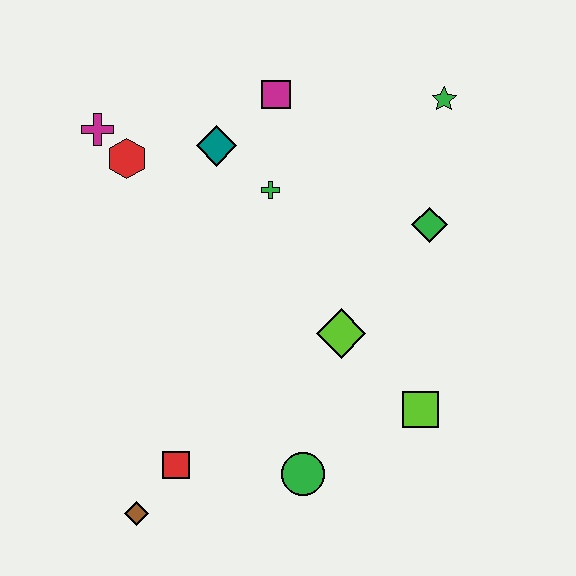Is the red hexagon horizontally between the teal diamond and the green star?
No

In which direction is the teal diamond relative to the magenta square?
The teal diamond is to the left of the magenta square.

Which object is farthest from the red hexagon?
The lime square is farthest from the red hexagon.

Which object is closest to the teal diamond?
The green cross is closest to the teal diamond.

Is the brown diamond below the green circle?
Yes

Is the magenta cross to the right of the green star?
No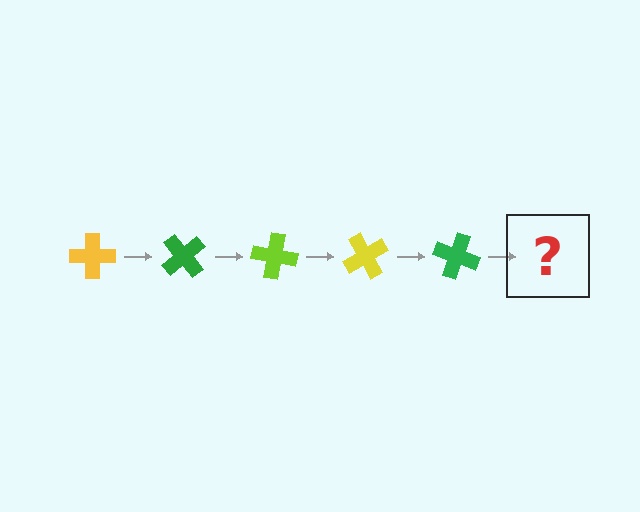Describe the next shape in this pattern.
It should be a lime cross, rotated 250 degrees from the start.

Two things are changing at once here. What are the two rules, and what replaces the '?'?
The two rules are that it rotates 50 degrees each step and the color cycles through yellow, green, and lime. The '?' should be a lime cross, rotated 250 degrees from the start.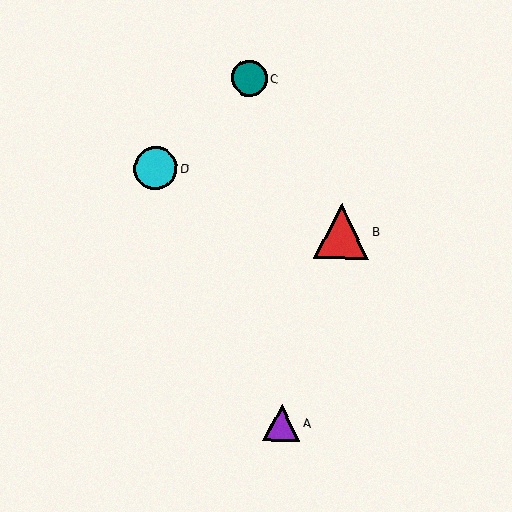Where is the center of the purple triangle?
The center of the purple triangle is at (281, 423).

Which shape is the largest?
The red triangle (labeled B) is the largest.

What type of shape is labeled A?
Shape A is a purple triangle.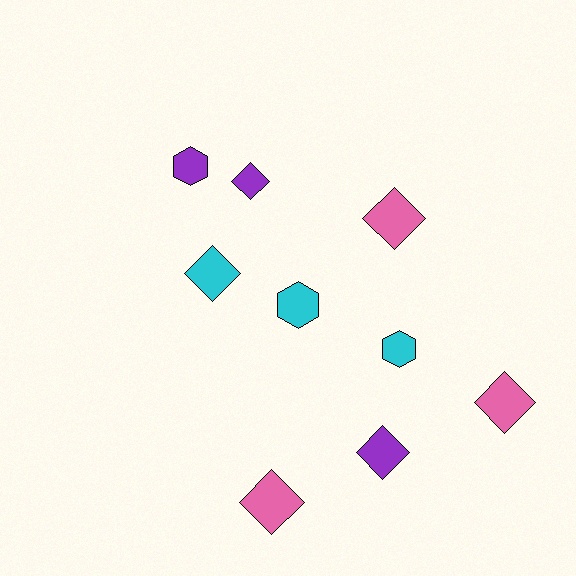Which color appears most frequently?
Cyan, with 3 objects.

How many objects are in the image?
There are 9 objects.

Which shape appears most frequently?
Diamond, with 6 objects.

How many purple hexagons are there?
There is 1 purple hexagon.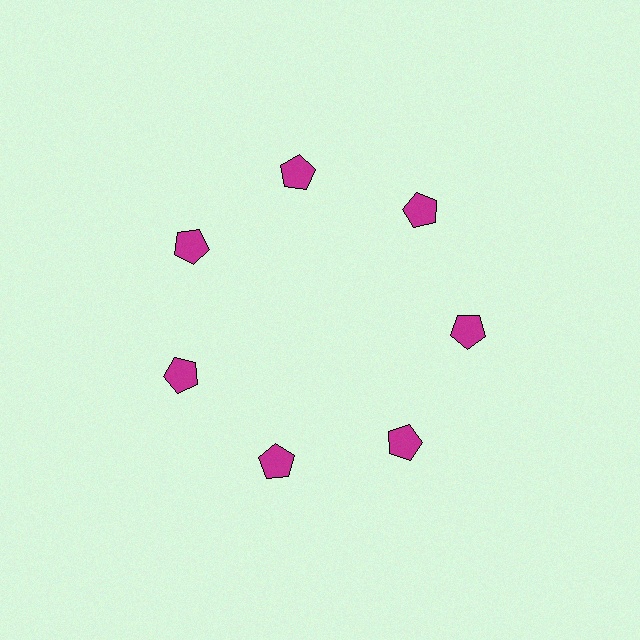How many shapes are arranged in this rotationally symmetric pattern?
There are 7 shapes, arranged in 7 groups of 1.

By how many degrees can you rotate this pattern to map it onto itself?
The pattern maps onto itself every 51 degrees of rotation.